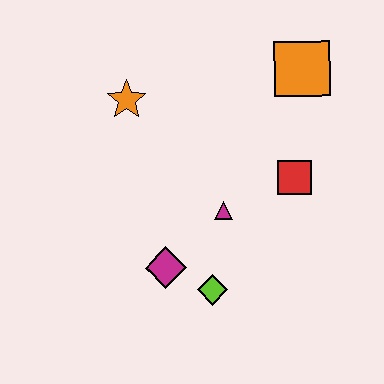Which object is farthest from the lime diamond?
The orange square is farthest from the lime diamond.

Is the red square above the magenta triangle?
Yes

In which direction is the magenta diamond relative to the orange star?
The magenta diamond is below the orange star.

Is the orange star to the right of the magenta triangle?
No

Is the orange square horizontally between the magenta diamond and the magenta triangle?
No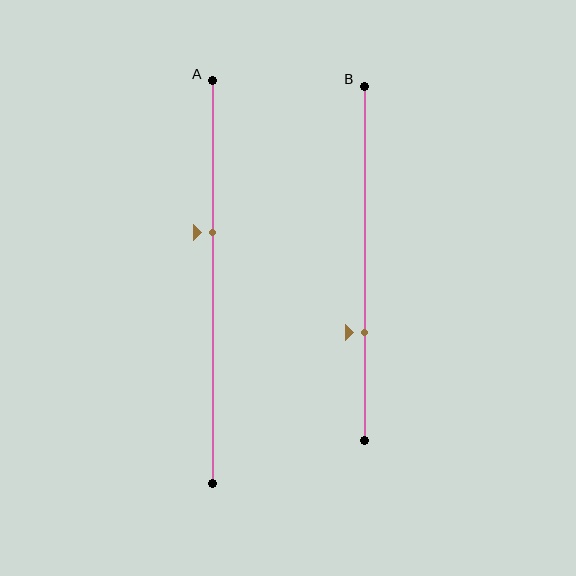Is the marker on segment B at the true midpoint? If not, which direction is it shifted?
No, the marker on segment B is shifted downward by about 19% of the segment length.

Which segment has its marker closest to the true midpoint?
Segment A has its marker closest to the true midpoint.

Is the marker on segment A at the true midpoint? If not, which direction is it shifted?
No, the marker on segment A is shifted upward by about 12% of the segment length.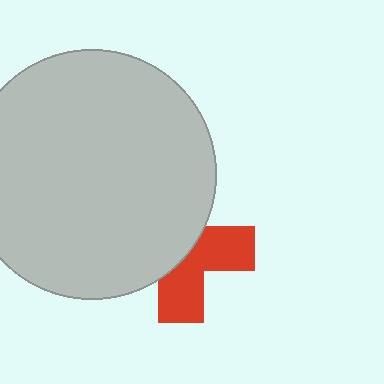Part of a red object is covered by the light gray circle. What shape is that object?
It is a cross.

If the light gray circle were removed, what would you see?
You would see the complete red cross.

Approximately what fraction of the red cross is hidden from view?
Roughly 55% of the red cross is hidden behind the light gray circle.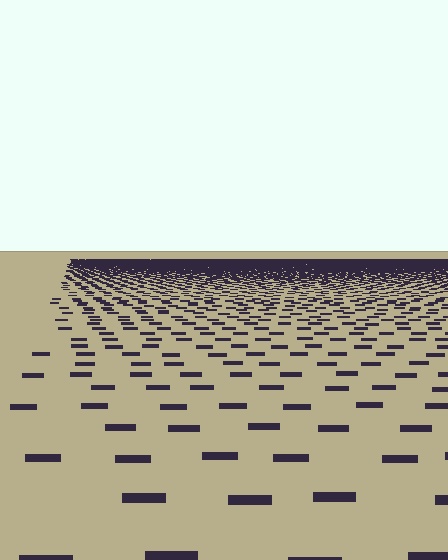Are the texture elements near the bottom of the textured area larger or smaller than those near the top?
Larger. Near the bottom, elements are closer to the viewer and appear at a bigger on-screen size.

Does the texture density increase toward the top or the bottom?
Density increases toward the top.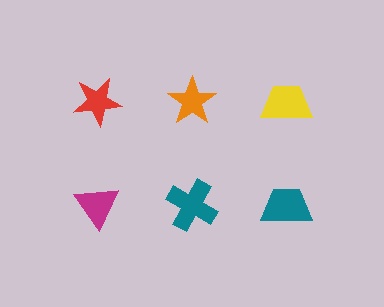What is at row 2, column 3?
A teal trapezoid.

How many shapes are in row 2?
3 shapes.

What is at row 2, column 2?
A teal cross.